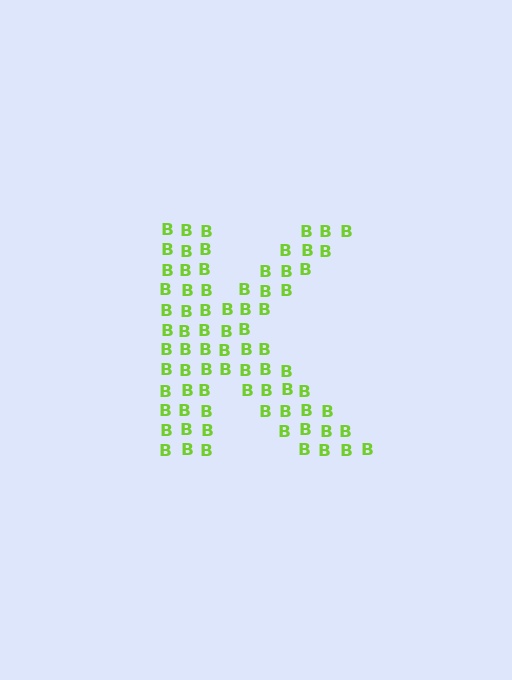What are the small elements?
The small elements are letter B's.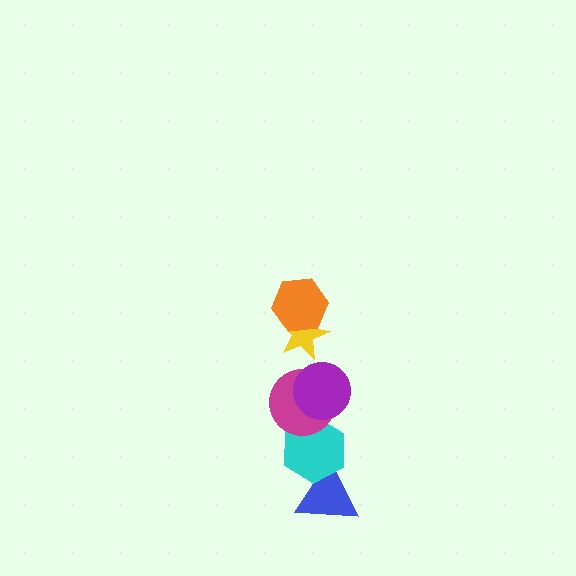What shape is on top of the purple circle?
The yellow star is on top of the purple circle.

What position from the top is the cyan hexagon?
The cyan hexagon is 5th from the top.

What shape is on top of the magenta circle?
The purple circle is on top of the magenta circle.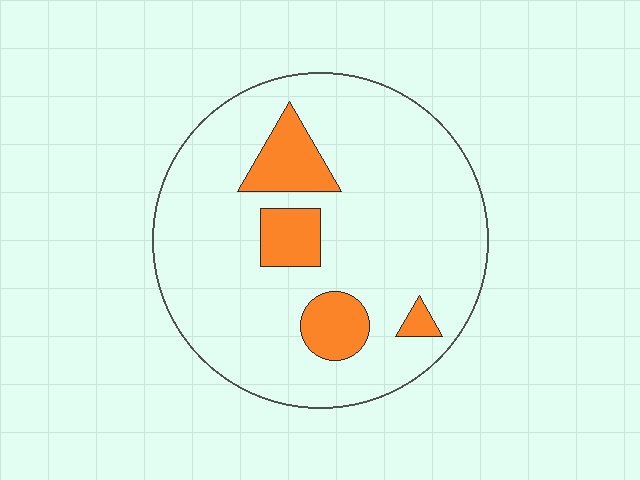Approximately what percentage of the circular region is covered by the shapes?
Approximately 15%.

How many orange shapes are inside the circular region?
4.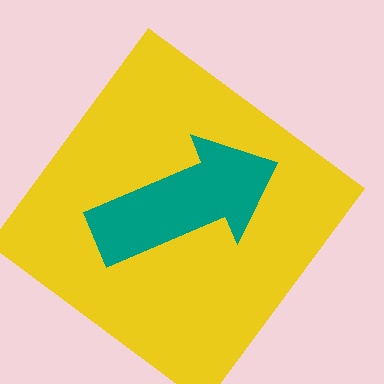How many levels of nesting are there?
2.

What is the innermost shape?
The teal arrow.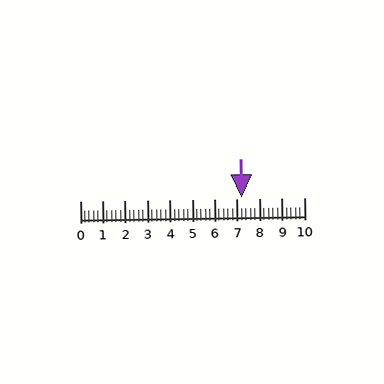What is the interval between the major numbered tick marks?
The major tick marks are spaced 1 units apart.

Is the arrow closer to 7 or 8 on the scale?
The arrow is closer to 7.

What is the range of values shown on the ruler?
The ruler shows values from 0 to 10.